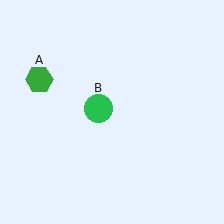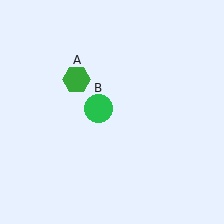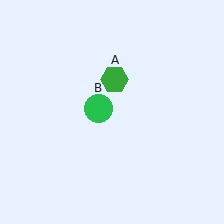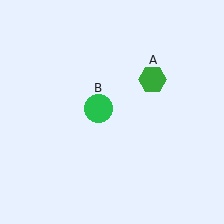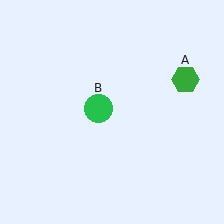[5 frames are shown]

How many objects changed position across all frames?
1 object changed position: green hexagon (object A).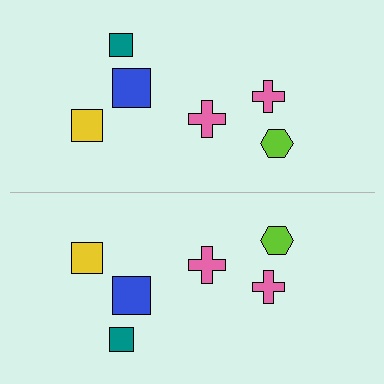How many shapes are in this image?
There are 12 shapes in this image.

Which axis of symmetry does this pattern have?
The pattern has a horizontal axis of symmetry running through the center of the image.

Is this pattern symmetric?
Yes, this pattern has bilateral (reflection) symmetry.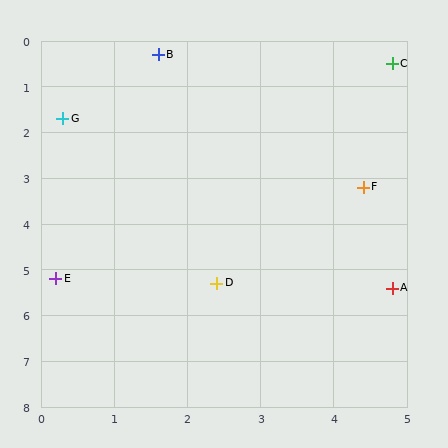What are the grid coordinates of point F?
Point F is at approximately (4.4, 3.2).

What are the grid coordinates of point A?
Point A is at approximately (4.8, 5.4).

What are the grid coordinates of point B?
Point B is at approximately (1.6, 0.3).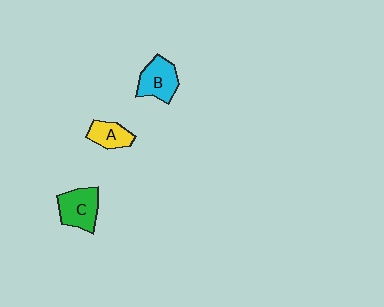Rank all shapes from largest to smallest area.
From largest to smallest: C (green), B (cyan), A (yellow).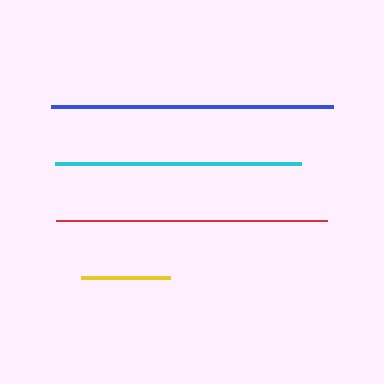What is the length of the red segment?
The red segment is approximately 270 pixels long.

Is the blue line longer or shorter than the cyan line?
The blue line is longer than the cyan line.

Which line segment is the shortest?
The yellow line is the shortest at approximately 89 pixels.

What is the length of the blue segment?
The blue segment is approximately 282 pixels long.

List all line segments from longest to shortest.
From longest to shortest: blue, red, cyan, yellow.